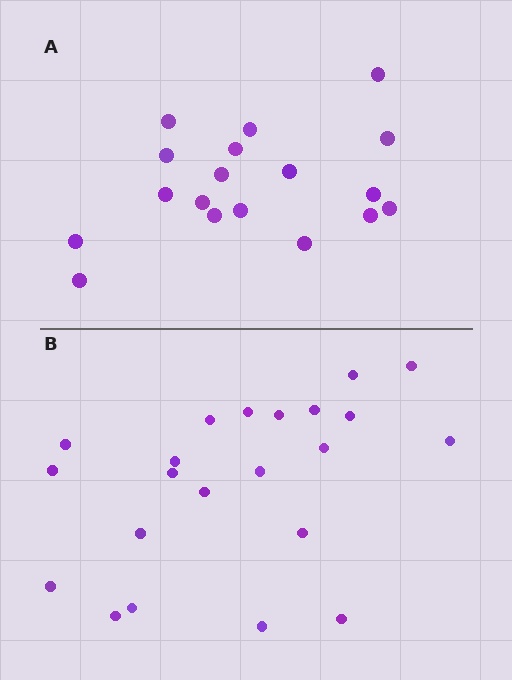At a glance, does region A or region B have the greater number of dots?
Region B (the bottom region) has more dots.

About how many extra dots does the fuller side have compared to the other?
Region B has about 4 more dots than region A.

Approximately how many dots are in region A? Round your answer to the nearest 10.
About 20 dots. (The exact count is 18, which rounds to 20.)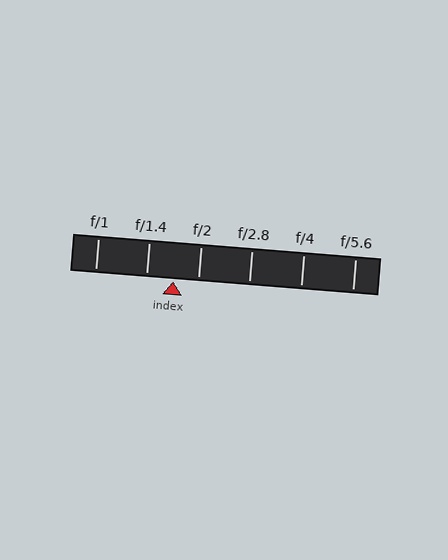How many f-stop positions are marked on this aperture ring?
There are 6 f-stop positions marked.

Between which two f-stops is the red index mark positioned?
The index mark is between f/1.4 and f/2.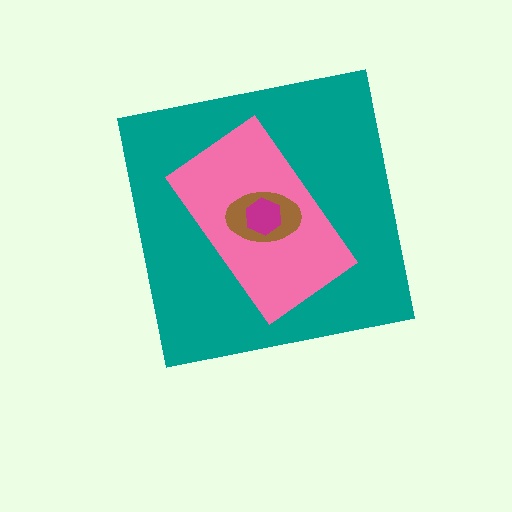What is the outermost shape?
The teal square.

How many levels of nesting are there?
4.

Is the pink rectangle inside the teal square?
Yes.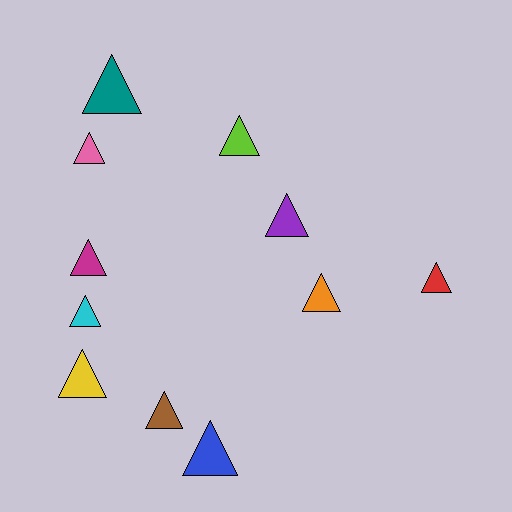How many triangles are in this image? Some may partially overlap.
There are 11 triangles.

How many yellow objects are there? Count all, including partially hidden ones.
There is 1 yellow object.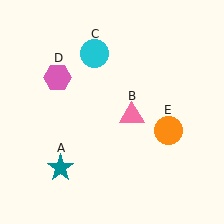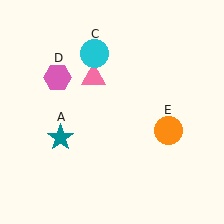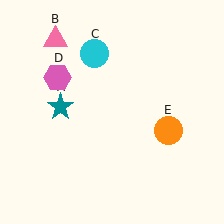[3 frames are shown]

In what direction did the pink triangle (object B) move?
The pink triangle (object B) moved up and to the left.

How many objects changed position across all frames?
2 objects changed position: teal star (object A), pink triangle (object B).